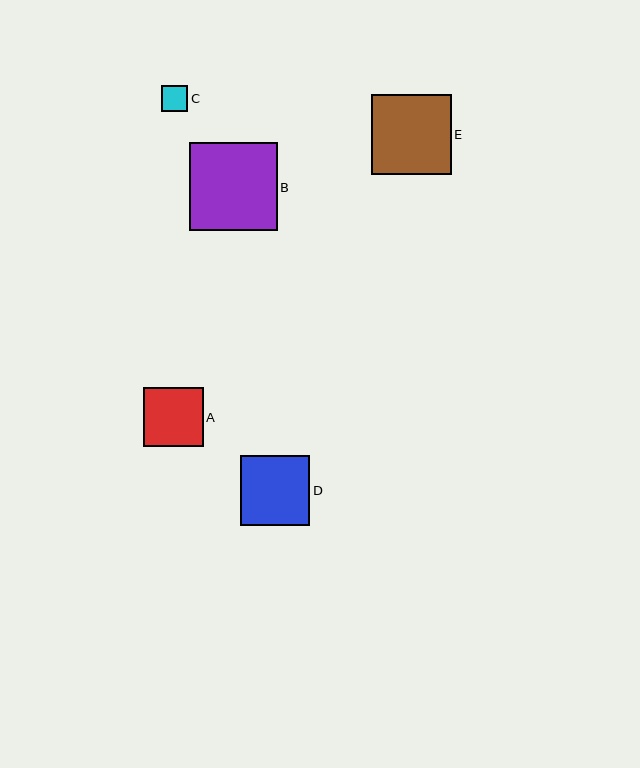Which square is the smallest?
Square C is the smallest with a size of approximately 26 pixels.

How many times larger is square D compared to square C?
Square D is approximately 2.6 times the size of square C.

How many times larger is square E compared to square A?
Square E is approximately 1.3 times the size of square A.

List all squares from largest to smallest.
From largest to smallest: B, E, D, A, C.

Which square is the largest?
Square B is the largest with a size of approximately 88 pixels.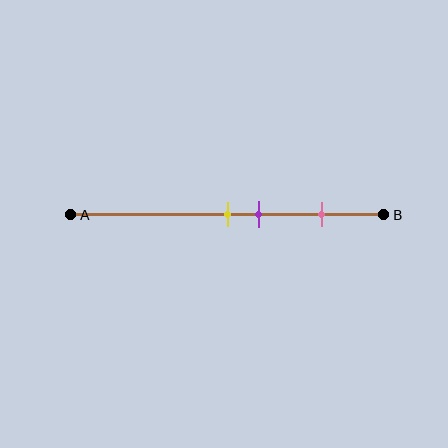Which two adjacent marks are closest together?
The yellow and purple marks are the closest adjacent pair.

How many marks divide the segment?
There are 3 marks dividing the segment.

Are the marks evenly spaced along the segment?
No, the marks are not evenly spaced.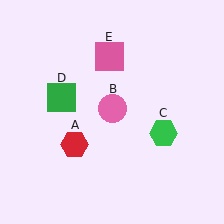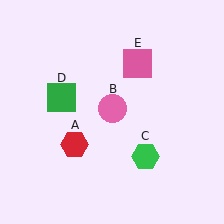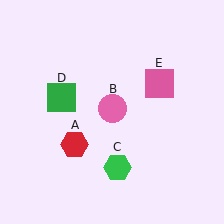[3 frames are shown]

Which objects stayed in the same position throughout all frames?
Red hexagon (object A) and pink circle (object B) and green square (object D) remained stationary.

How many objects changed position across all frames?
2 objects changed position: green hexagon (object C), pink square (object E).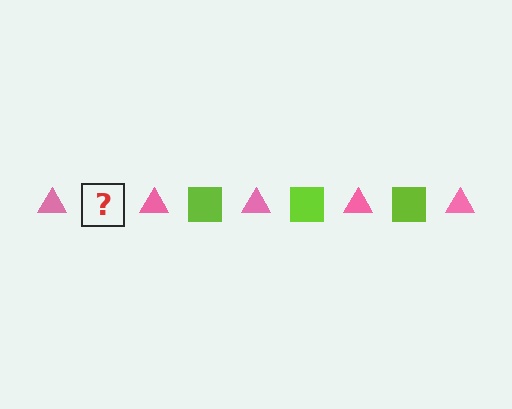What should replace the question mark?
The question mark should be replaced with a lime square.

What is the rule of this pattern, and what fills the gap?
The rule is that the pattern alternates between pink triangle and lime square. The gap should be filled with a lime square.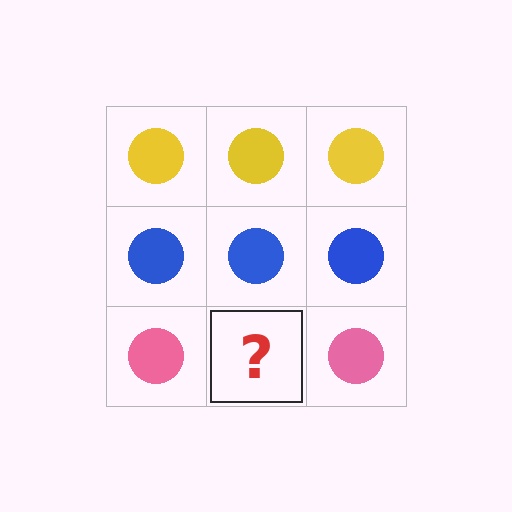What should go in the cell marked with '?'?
The missing cell should contain a pink circle.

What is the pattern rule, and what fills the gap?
The rule is that each row has a consistent color. The gap should be filled with a pink circle.